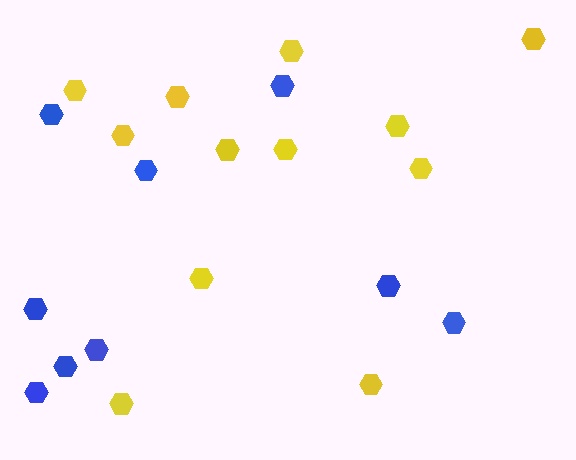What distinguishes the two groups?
There are 2 groups: one group of yellow hexagons (12) and one group of blue hexagons (9).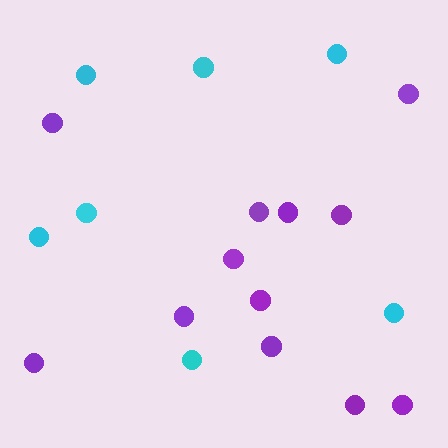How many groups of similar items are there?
There are 2 groups: one group of cyan circles (7) and one group of purple circles (12).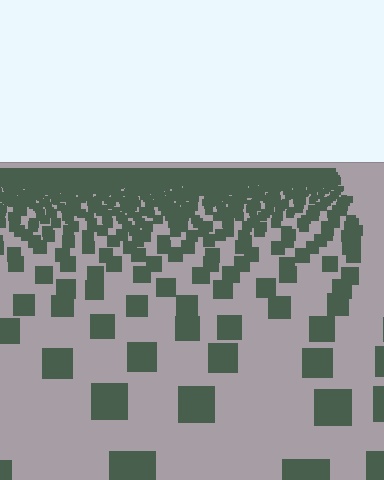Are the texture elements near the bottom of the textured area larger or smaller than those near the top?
Larger. Near the bottom, elements are closer to the viewer and appear at a bigger on-screen size.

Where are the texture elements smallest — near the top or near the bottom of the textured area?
Near the top.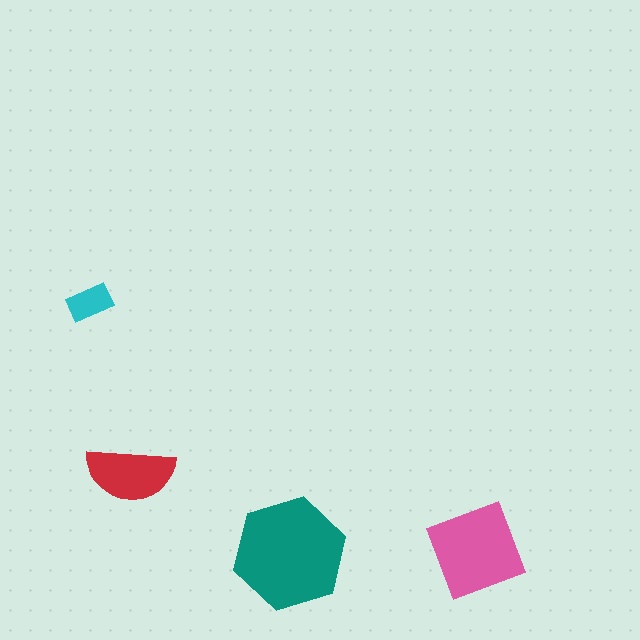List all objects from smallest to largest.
The cyan rectangle, the red semicircle, the pink diamond, the teal hexagon.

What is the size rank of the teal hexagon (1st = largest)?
1st.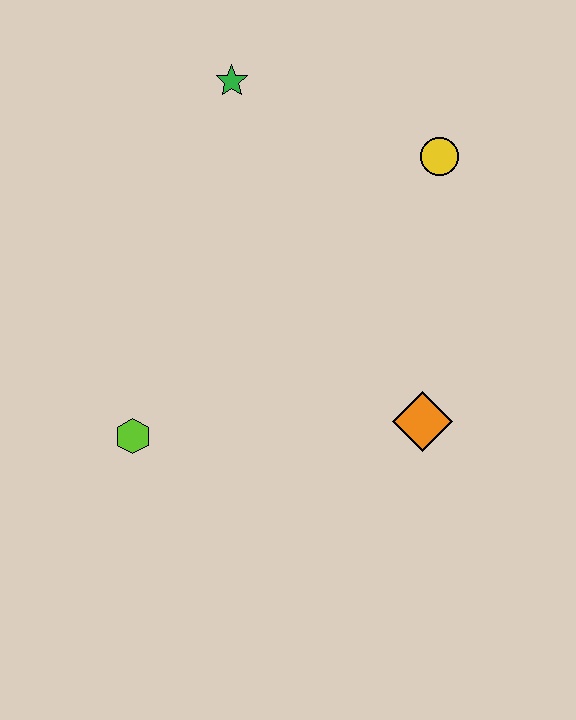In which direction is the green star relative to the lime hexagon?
The green star is above the lime hexagon.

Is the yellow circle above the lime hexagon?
Yes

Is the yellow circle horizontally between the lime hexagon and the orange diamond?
No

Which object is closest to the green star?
The yellow circle is closest to the green star.